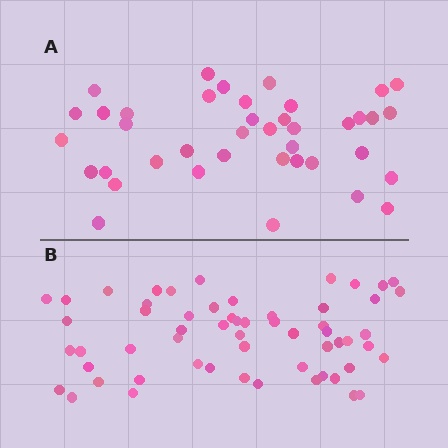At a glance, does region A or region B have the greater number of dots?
Region B (the bottom region) has more dots.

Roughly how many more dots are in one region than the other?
Region B has approximately 20 more dots than region A.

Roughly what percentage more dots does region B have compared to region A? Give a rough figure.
About 45% more.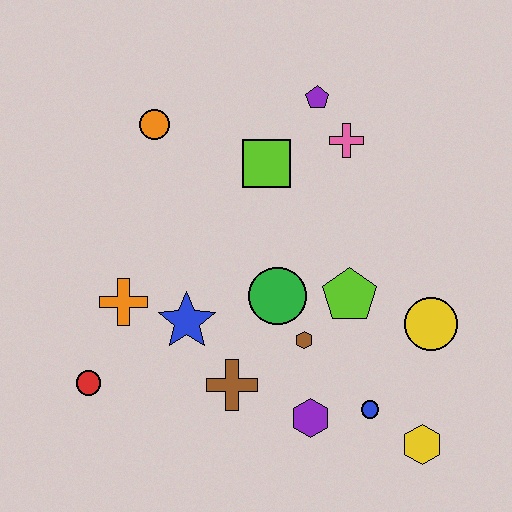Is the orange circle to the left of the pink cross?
Yes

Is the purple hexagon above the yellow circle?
No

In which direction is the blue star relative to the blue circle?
The blue star is to the left of the blue circle.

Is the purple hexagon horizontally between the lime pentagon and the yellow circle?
No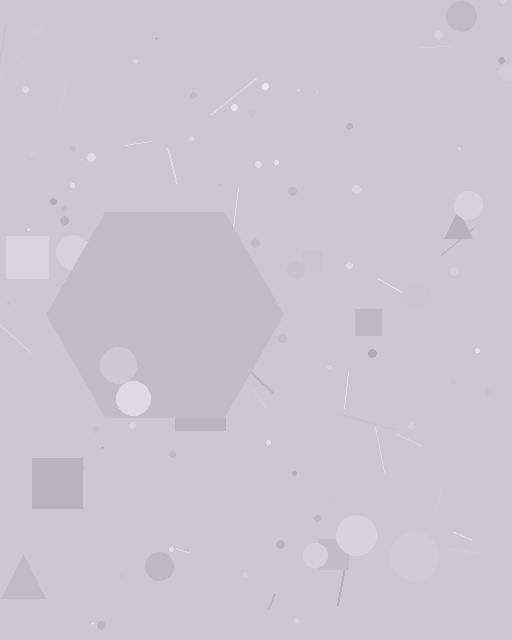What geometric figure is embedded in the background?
A hexagon is embedded in the background.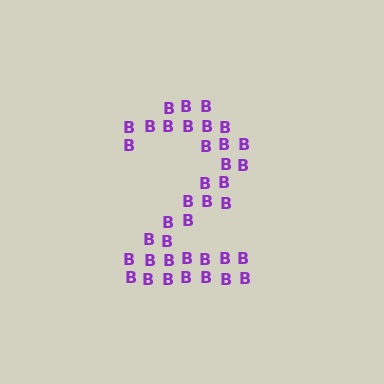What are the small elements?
The small elements are letter B's.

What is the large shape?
The large shape is the digit 2.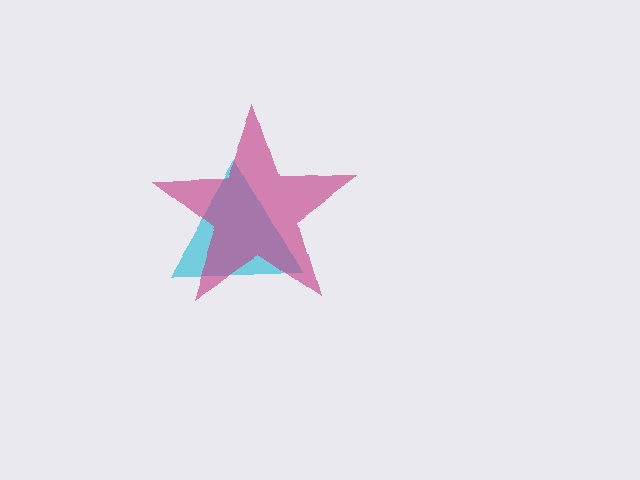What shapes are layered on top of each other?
The layered shapes are: a cyan triangle, a magenta star.